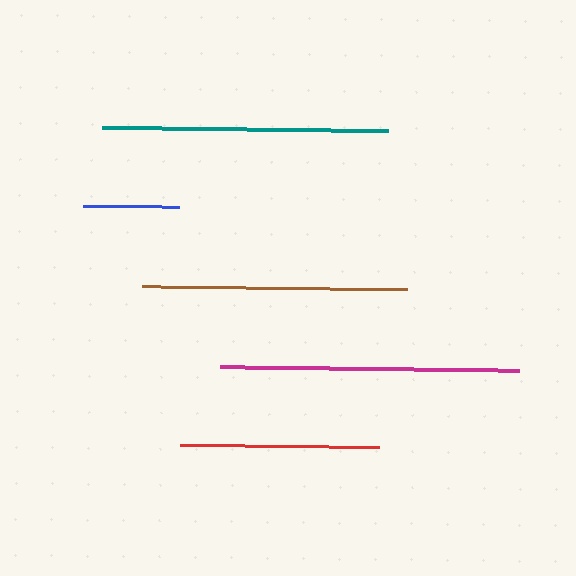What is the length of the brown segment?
The brown segment is approximately 265 pixels long.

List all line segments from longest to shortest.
From longest to shortest: magenta, teal, brown, red, blue.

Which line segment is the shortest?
The blue line is the shortest at approximately 96 pixels.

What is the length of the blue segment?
The blue segment is approximately 96 pixels long.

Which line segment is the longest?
The magenta line is the longest at approximately 299 pixels.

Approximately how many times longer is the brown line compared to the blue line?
The brown line is approximately 2.8 times the length of the blue line.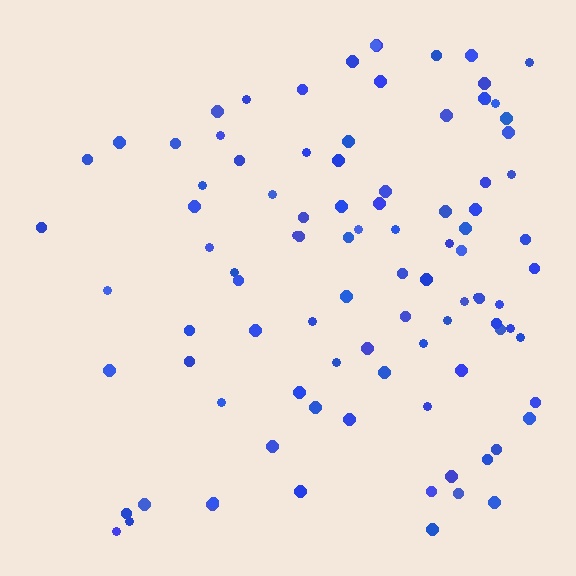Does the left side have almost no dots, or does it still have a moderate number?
Still a moderate number, just noticeably fewer than the right.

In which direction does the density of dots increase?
From left to right, with the right side densest.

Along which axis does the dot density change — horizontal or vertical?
Horizontal.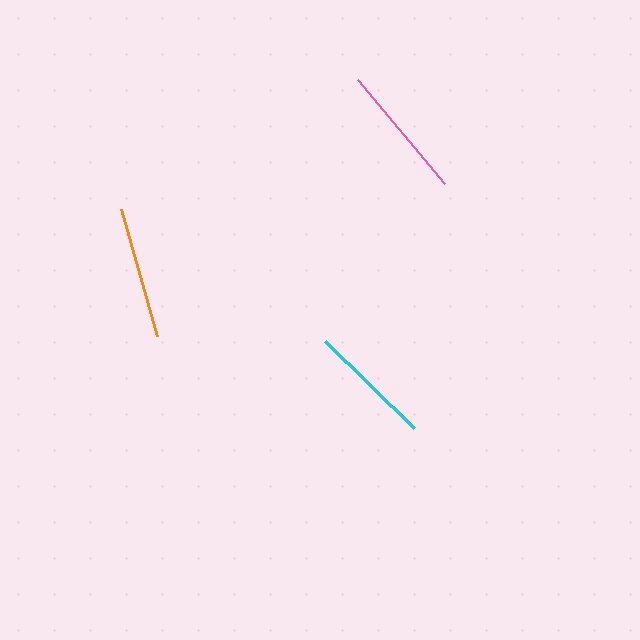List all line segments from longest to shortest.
From longest to shortest: pink, orange, cyan.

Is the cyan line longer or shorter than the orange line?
The orange line is longer than the cyan line.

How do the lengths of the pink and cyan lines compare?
The pink and cyan lines are approximately the same length.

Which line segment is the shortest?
The cyan line is the shortest at approximately 125 pixels.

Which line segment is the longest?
The pink line is the longest at approximately 135 pixels.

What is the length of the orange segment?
The orange segment is approximately 132 pixels long.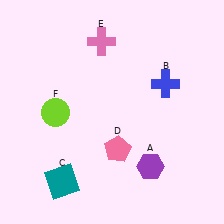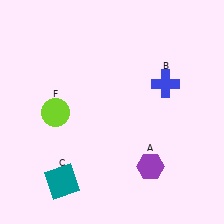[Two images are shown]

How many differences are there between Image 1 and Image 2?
There are 2 differences between the two images.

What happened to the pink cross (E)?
The pink cross (E) was removed in Image 2. It was in the top-left area of Image 1.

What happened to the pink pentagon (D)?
The pink pentagon (D) was removed in Image 2. It was in the bottom-right area of Image 1.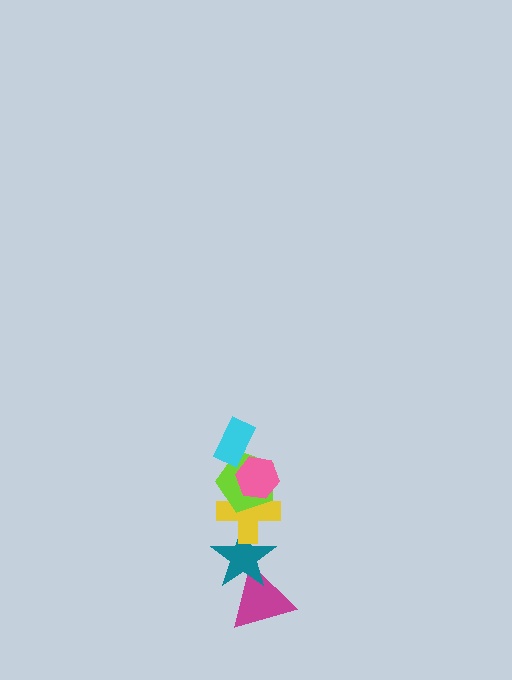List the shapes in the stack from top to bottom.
From top to bottom: the cyan rectangle, the pink hexagon, the lime pentagon, the yellow cross, the teal star, the magenta triangle.